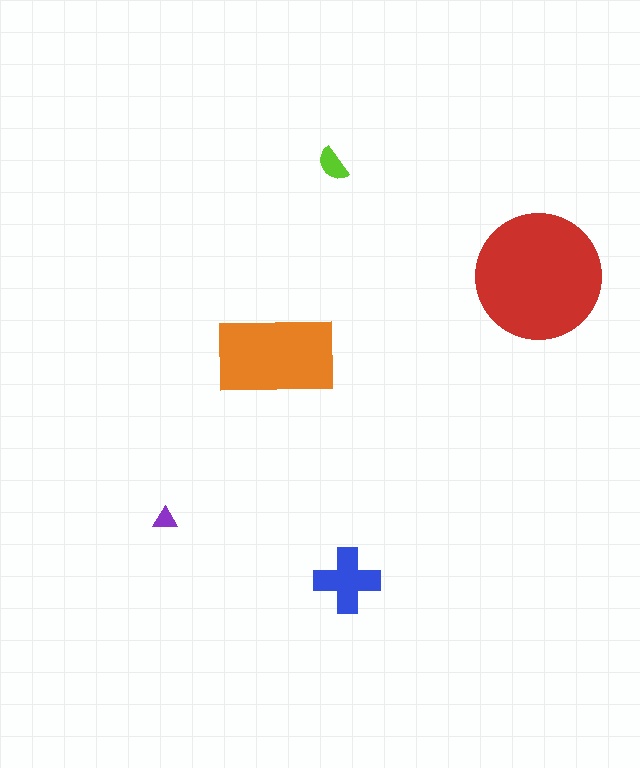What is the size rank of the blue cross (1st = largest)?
3rd.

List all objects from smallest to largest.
The purple triangle, the lime semicircle, the blue cross, the orange rectangle, the red circle.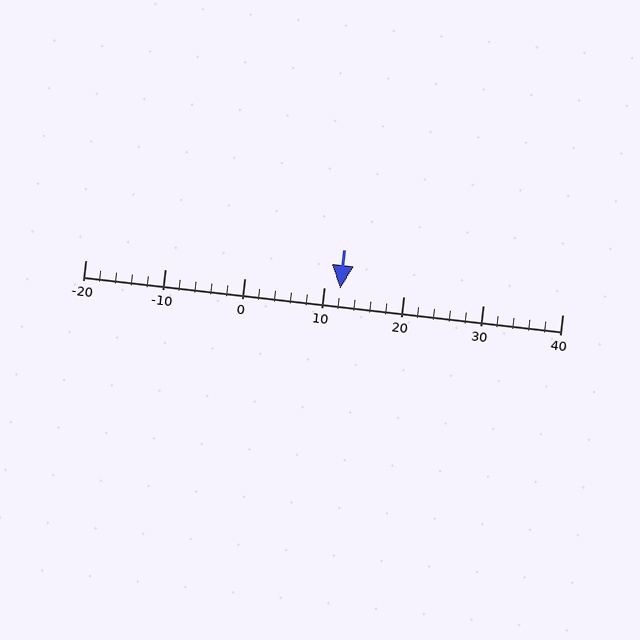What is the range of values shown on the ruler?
The ruler shows values from -20 to 40.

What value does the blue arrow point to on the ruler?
The blue arrow points to approximately 12.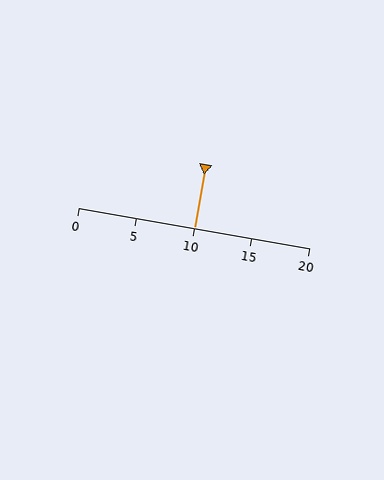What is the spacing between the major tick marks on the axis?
The major ticks are spaced 5 apart.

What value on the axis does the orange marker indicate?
The marker indicates approximately 10.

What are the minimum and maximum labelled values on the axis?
The axis runs from 0 to 20.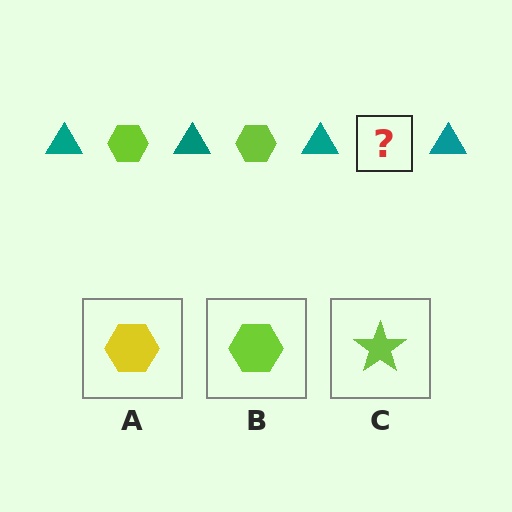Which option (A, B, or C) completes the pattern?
B.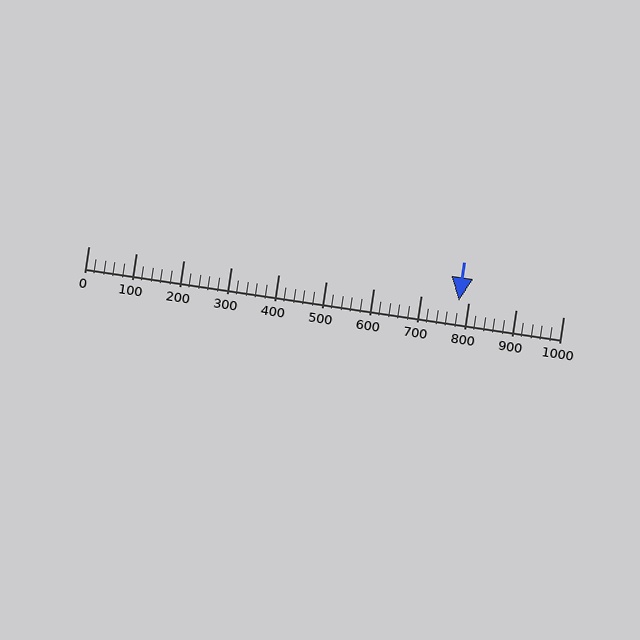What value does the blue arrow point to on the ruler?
The blue arrow points to approximately 780.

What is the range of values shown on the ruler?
The ruler shows values from 0 to 1000.